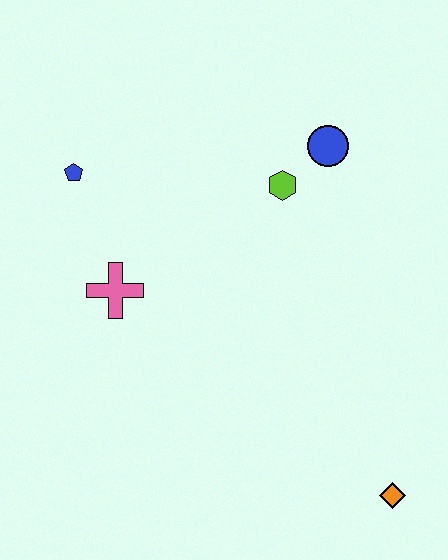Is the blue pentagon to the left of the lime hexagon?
Yes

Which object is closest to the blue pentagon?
The pink cross is closest to the blue pentagon.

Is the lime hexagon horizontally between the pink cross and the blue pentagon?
No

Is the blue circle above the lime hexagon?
Yes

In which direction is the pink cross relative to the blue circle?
The pink cross is to the left of the blue circle.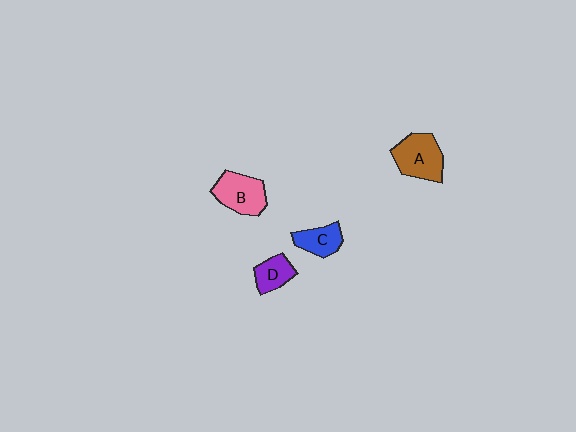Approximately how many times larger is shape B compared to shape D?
Approximately 1.6 times.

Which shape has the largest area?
Shape A (brown).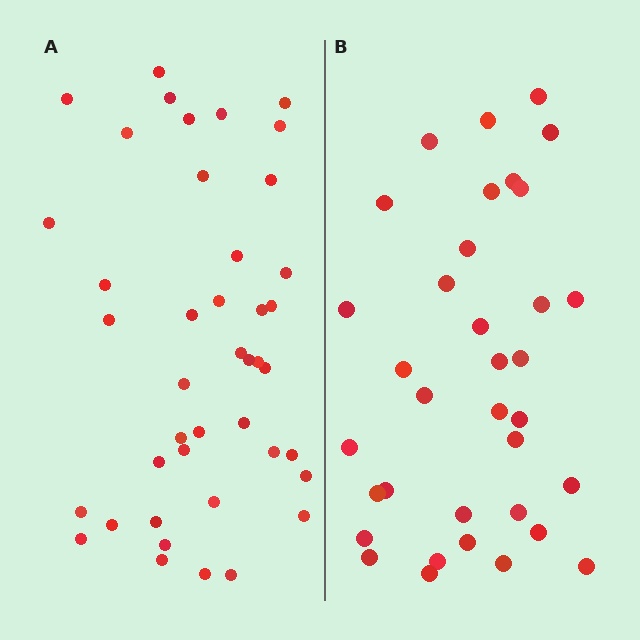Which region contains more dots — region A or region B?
Region A (the left region) has more dots.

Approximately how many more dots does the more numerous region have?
Region A has roughly 8 or so more dots than region B.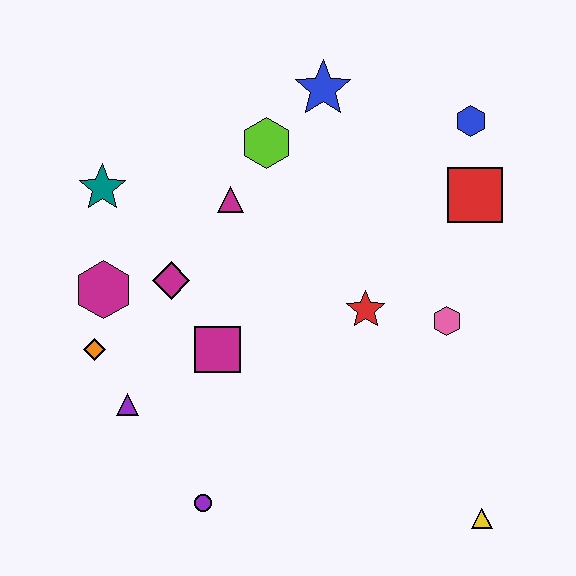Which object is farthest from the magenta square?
The blue hexagon is farthest from the magenta square.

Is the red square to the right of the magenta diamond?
Yes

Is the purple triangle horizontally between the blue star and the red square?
No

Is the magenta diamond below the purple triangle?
No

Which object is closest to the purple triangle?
The orange diamond is closest to the purple triangle.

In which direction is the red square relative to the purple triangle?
The red square is to the right of the purple triangle.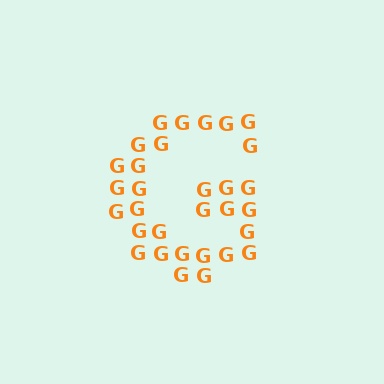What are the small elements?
The small elements are letter G's.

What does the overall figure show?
The overall figure shows the letter G.